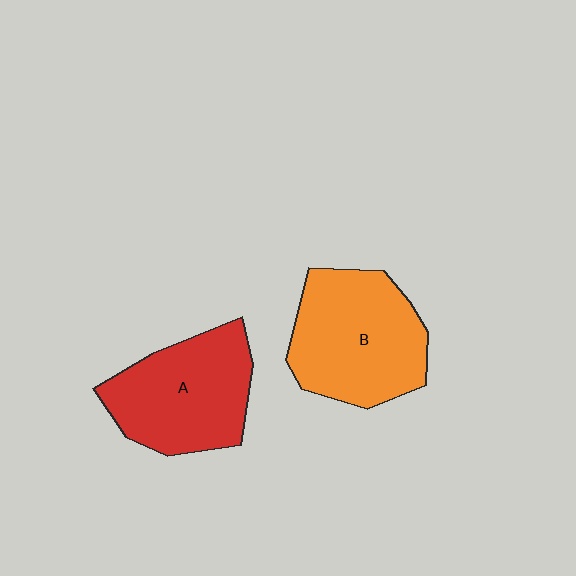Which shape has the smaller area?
Shape A (red).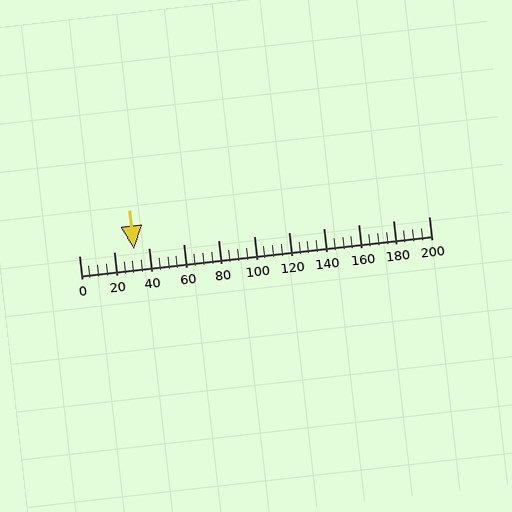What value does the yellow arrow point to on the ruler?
The yellow arrow points to approximately 32.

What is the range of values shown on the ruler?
The ruler shows values from 0 to 200.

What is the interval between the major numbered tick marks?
The major tick marks are spaced 20 units apart.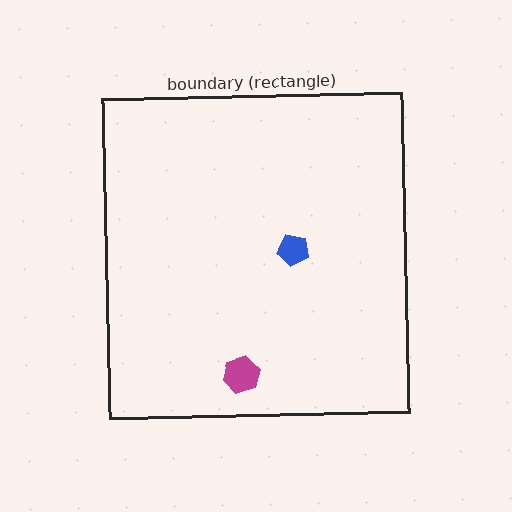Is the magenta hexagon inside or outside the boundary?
Inside.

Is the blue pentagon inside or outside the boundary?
Inside.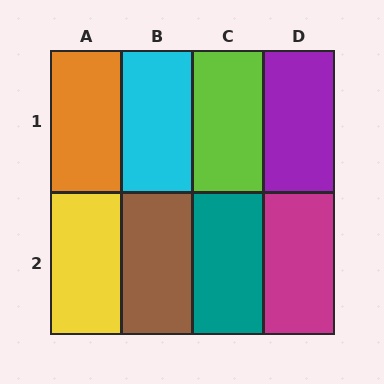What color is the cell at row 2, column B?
Brown.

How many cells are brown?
1 cell is brown.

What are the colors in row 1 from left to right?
Orange, cyan, lime, purple.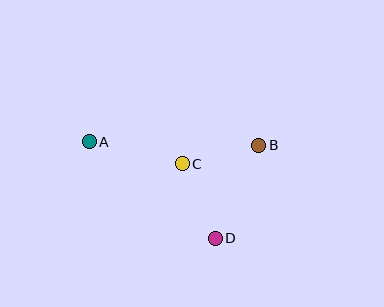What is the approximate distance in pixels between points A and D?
The distance between A and D is approximately 159 pixels.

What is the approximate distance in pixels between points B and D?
The distance between B and D is approximately 103 pixels.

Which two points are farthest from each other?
Points A and B are farthest from each other.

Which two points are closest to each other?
Points B and C are closest to each other.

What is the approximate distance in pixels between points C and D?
The distance between C and D is approximately 82 pixels.